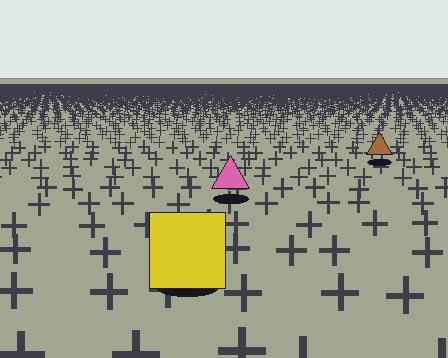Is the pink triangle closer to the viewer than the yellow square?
No. The yellow square is closer — you can tell from the texture gradient: the ground texture is coarser near it.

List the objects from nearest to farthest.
From nearest to farthest: the yellow square, the pink triangle, the brown triangle.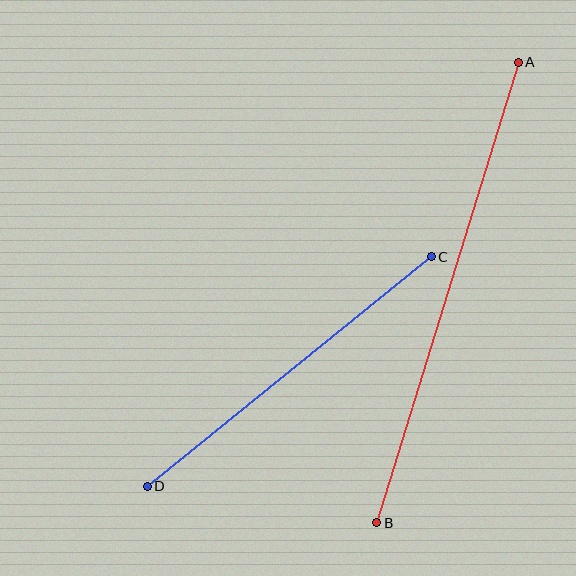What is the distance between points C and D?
The distance is approximately 365 pixels.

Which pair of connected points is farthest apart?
Points A and B are farthest apart.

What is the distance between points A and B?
The distance is approximately 482 pixels.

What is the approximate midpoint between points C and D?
The midpoint is at approximately (289, 372) pixels.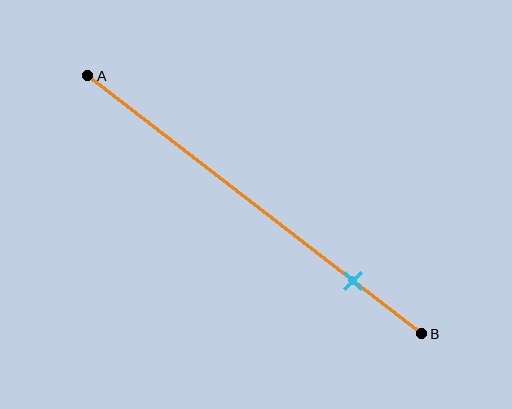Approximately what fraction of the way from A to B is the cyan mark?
The cyan mark is approximately 80% of the way from A to B.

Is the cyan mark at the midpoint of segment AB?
No, the mark is at about 80% from A, not at the 50% midpoint.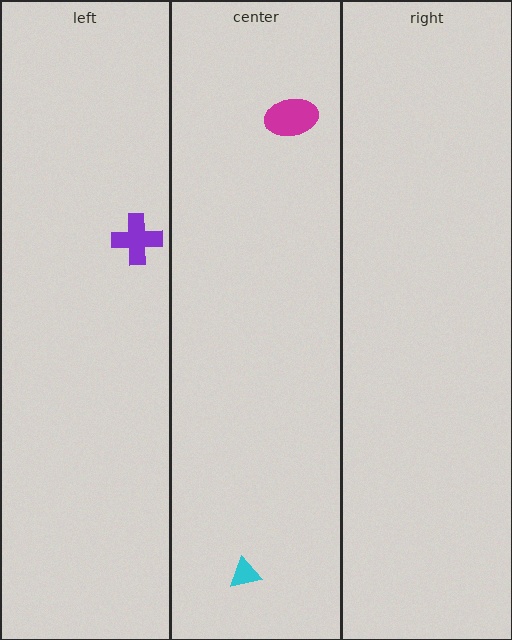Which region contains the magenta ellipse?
The center region.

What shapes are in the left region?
The purple cross.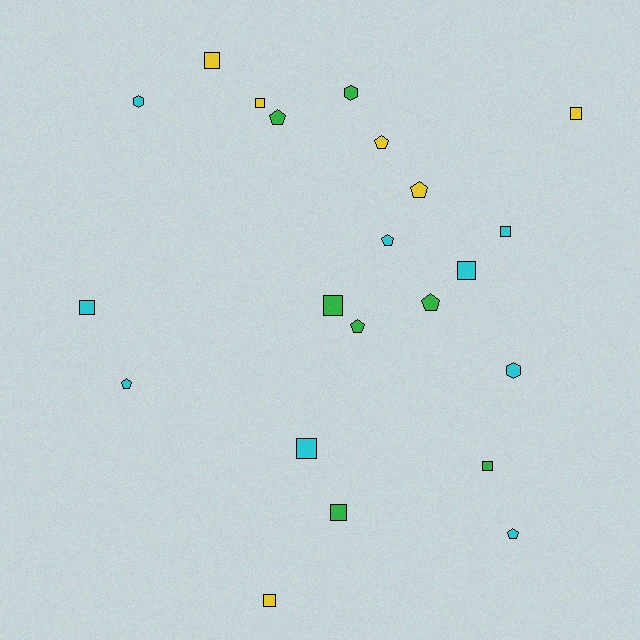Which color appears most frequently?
Cyan, with 9 objects.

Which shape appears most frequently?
Square, with 11 objects.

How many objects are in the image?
There are 22 objects.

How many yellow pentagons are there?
There are 2 yellow pentagons.